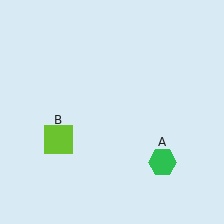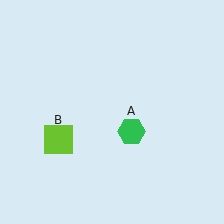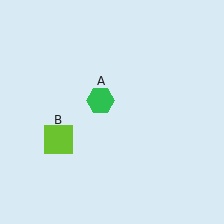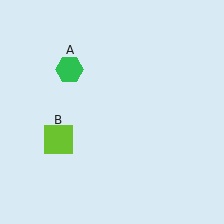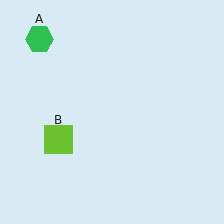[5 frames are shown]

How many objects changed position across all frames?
1 object changed position: green hexagon (object A).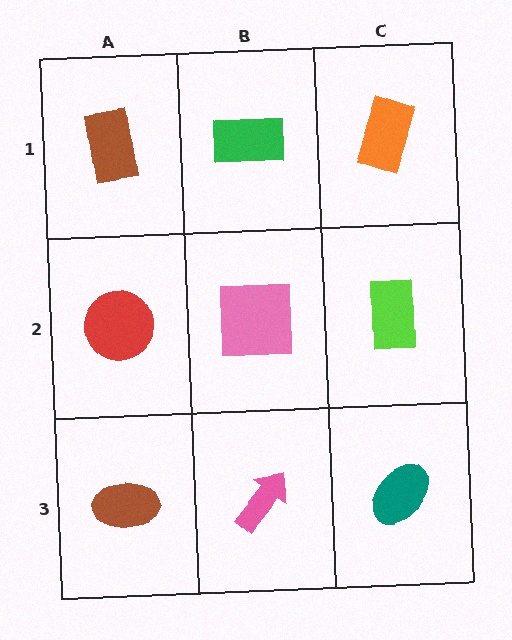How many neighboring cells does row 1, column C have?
2.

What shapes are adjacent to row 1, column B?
A pink square (row 2, column B), a brown rectangle (row 1, column A), an orange rectangle (row 1, column C).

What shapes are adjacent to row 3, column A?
A red circle (row 2, column A), a pink arrow (row 3, column B).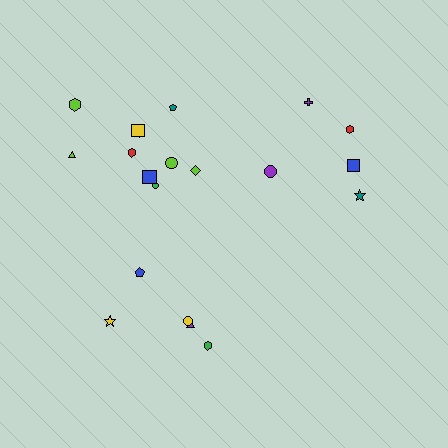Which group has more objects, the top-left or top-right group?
The top-left group.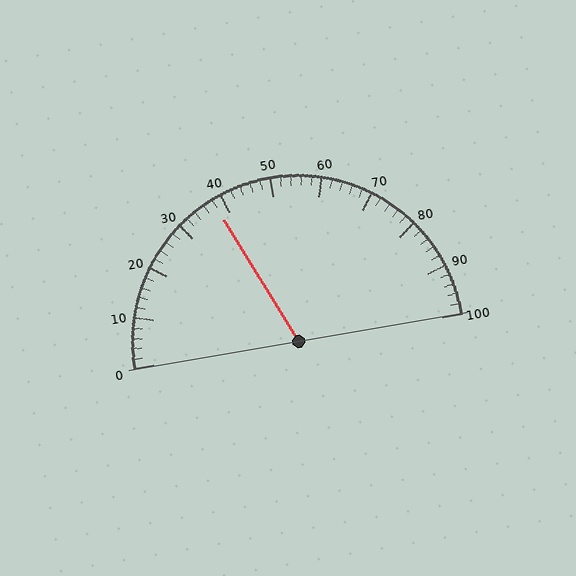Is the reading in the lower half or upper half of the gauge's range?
The reading is in the lower half of the range (0 to 100).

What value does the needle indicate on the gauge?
The needle indicates approximately 38.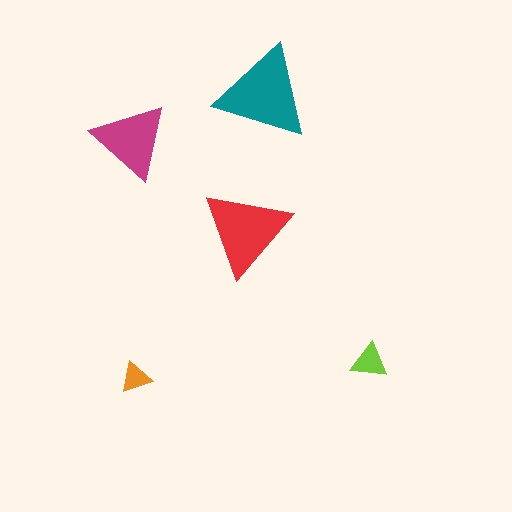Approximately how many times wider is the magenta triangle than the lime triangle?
About 2 times wider.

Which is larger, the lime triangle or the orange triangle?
The lime one.